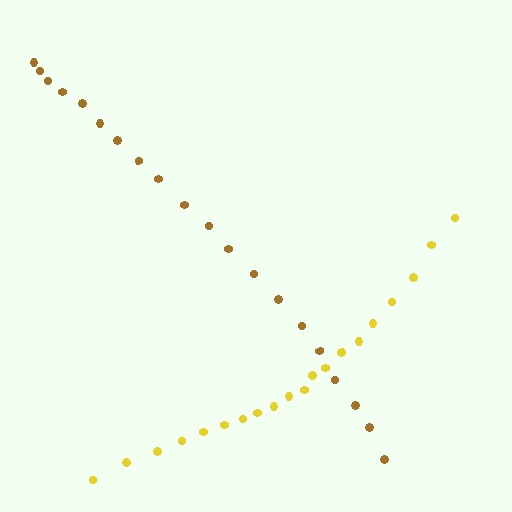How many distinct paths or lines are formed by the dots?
There are 2 distinct paths.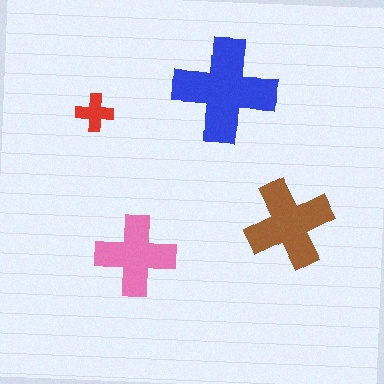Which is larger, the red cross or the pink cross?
The pink one.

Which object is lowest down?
The pink cross is bottommost.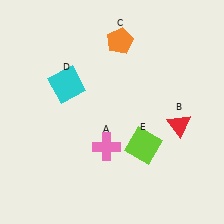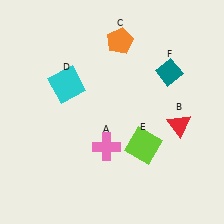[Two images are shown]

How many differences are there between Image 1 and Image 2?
There is 1 difference between the two images.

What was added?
A teal diamond (F) was added in Image 2.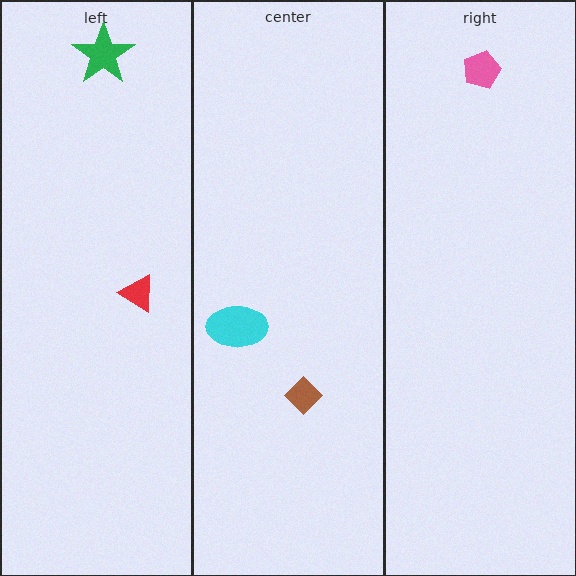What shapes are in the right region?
The pink pentagon.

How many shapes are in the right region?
1.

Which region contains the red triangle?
The left region.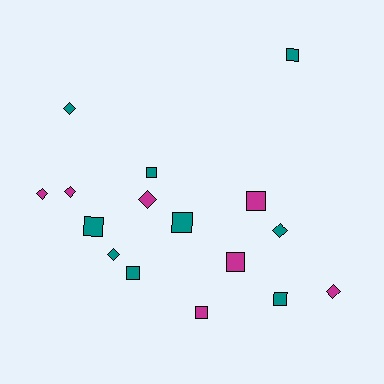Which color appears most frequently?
Teal, with 9 objects.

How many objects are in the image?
There are 16 objects.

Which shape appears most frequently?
Square, with 9 objects.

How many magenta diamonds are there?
There are 4 magenta diamonds.